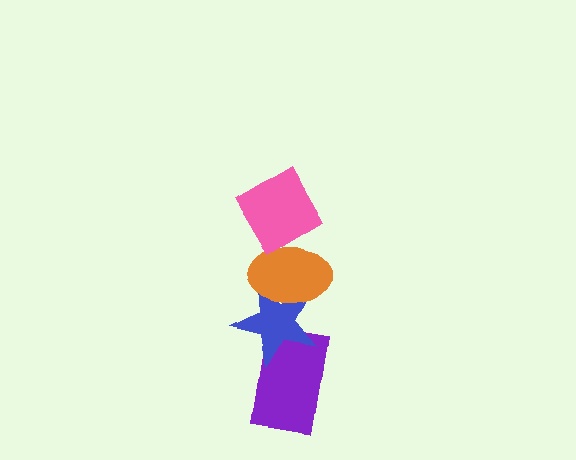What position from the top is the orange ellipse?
The orange ellipse is 2nd from the top.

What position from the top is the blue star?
The blue star is 3rd from the top.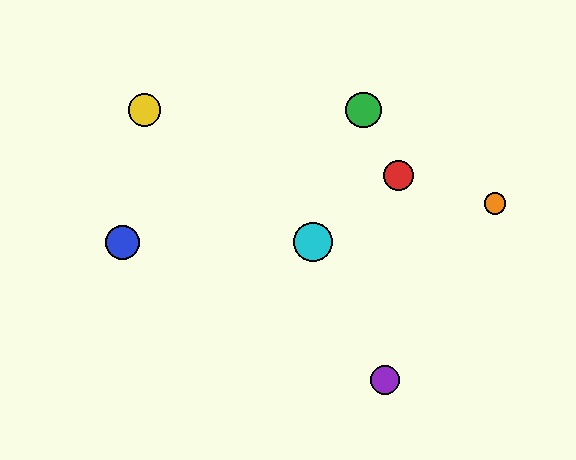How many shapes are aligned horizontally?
2 shapes (the blue circle, the cyan circle) are aligned horizontally.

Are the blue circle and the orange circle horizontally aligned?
No, the blue circle is at y≈242 and the orange circle is at y≈204.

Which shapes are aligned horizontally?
The blue circle, the cyan circle are aligned horizontally.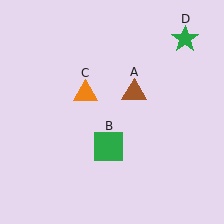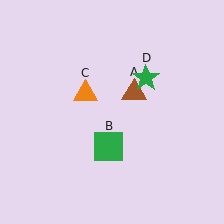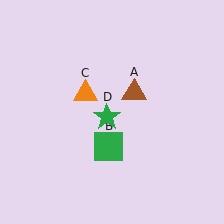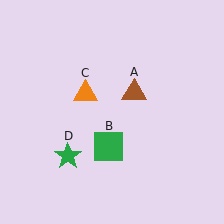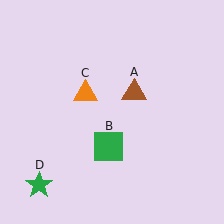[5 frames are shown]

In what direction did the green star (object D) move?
The green star (object D) moved down and to the left.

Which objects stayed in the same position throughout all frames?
Brown triangle (object A) and green square (object B) and orange triangle (object C) remained stationary.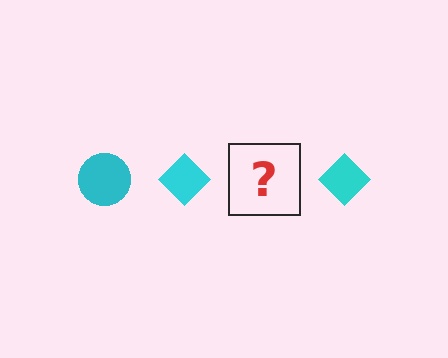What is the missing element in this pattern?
The missing element is a cyan circle.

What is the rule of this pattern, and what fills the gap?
The rule is that the pattern cycles through circle, diamond shapes in cyan. The gap should be filled with a cyan circle.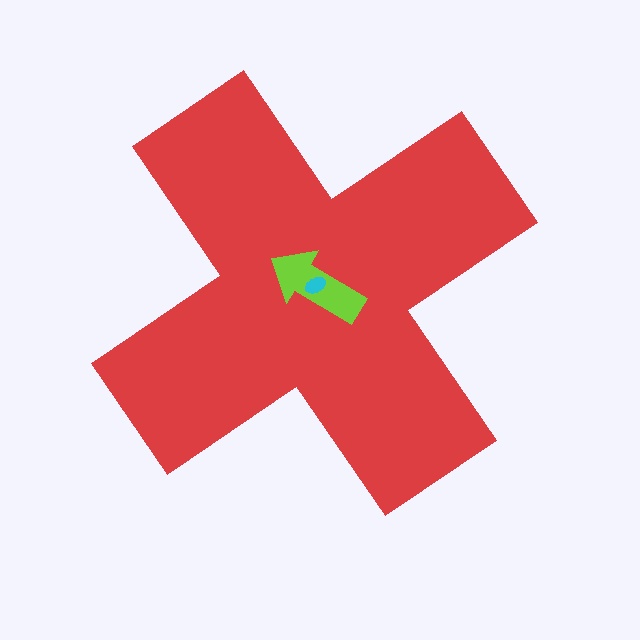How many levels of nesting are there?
3.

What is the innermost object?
The cyan ellipse.